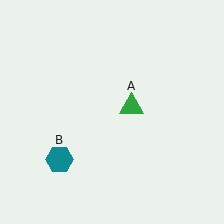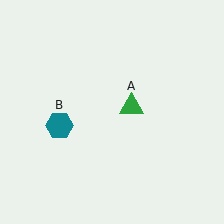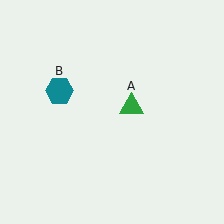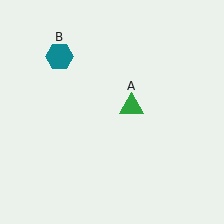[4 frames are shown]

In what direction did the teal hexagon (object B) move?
The teal hexagon (object B) moved up.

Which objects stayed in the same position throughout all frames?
Green triangle (object A) remained stationary.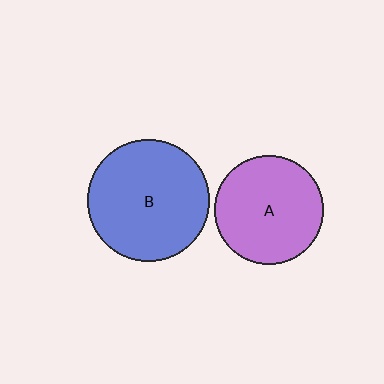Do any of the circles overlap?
No, none of the circles overlap.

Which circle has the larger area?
Circle B (blue).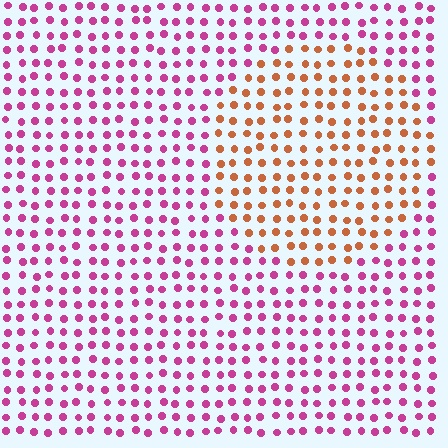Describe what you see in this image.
The image is filled with small magenta elements in a uniform arrangement. A circle-shaped region is visible where the elements are tinted to a slightly different hue, forming a subtle color boundary.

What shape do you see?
I see a circle.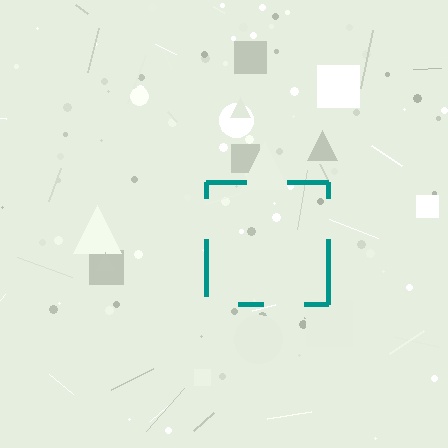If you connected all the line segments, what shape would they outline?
They would outline a square.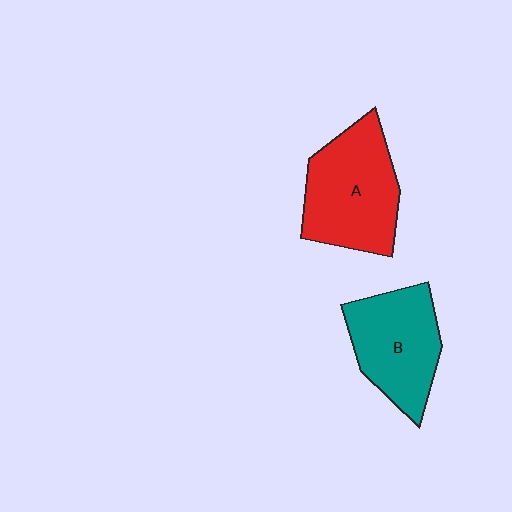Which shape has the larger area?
Shape A (red).